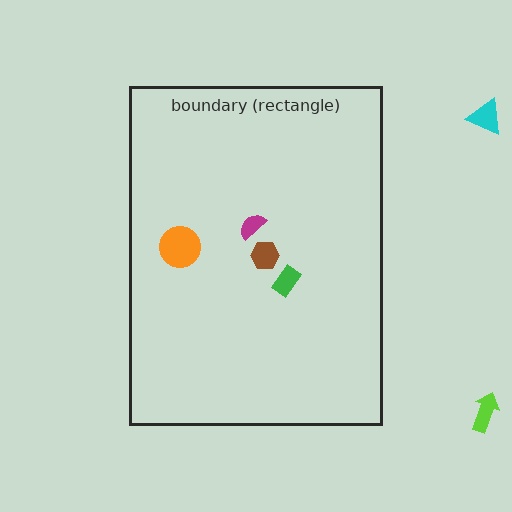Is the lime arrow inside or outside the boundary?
Outside.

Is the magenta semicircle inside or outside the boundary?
Inside.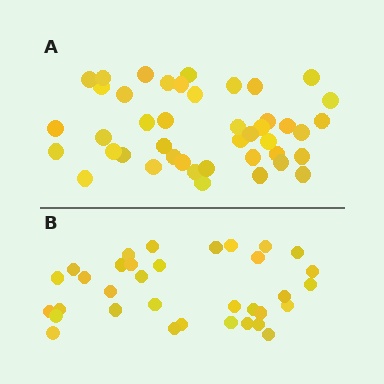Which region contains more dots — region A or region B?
Region A (the top region) has more dots.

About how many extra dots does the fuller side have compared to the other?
Region A has roughly 8 or so more dots than region B.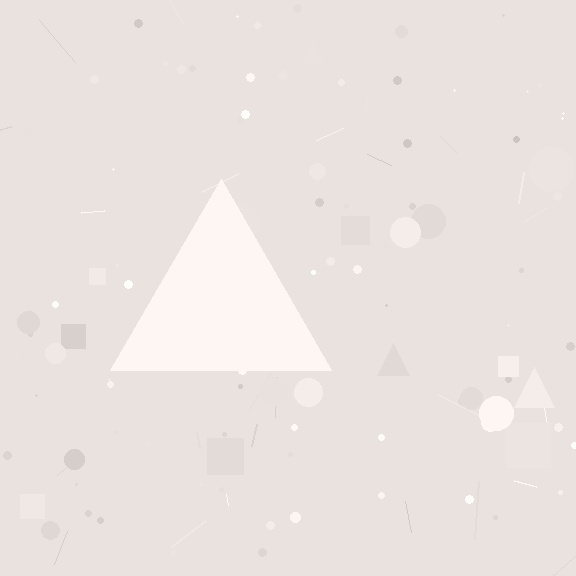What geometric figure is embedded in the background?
A triangle is embedded in the background.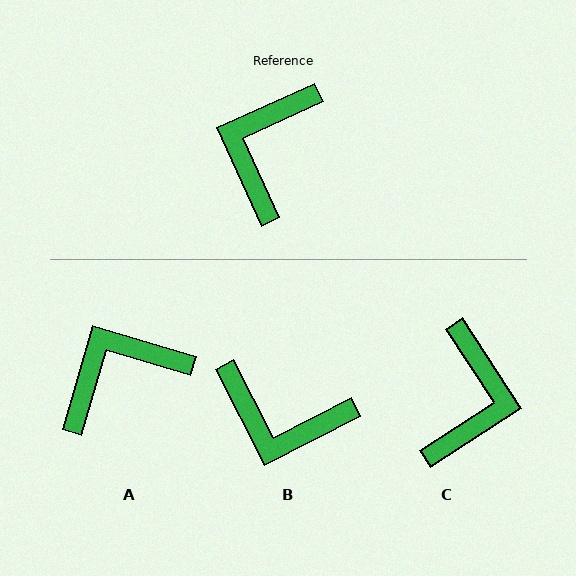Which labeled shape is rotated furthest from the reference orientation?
C, about 172 degrees away.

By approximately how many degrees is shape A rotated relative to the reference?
Approximately 41 degrees clockwise.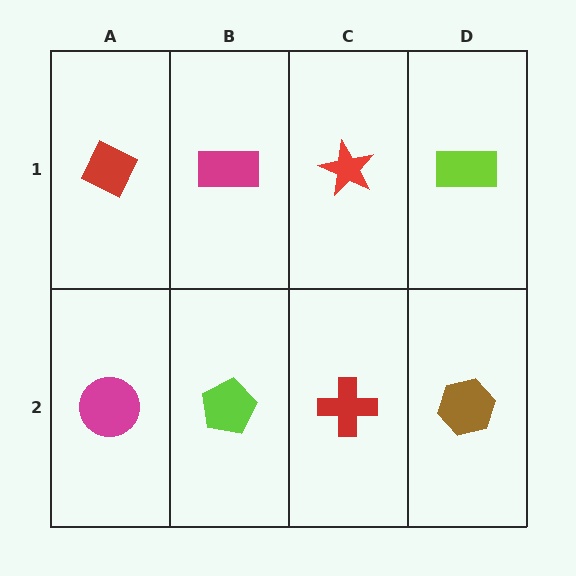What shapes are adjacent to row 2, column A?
A red diamond (row 1, column A), a lime pentagon (row 2, column B).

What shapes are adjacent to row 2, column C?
A red star (row 1, column C), a lime pentagon (row 2, column B), a brown hexagon (row 2, column D).